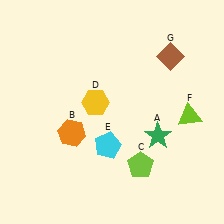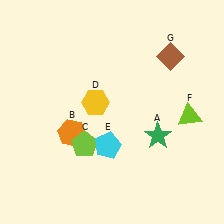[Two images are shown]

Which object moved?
The lime pentagon (C) moved left.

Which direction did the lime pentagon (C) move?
The lime pentagon (C) moved left.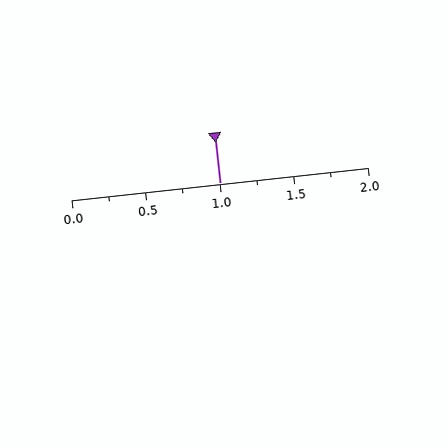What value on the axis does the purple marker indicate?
The marker indicates approximately 1.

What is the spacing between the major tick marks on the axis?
The major ticks are spaced 0.5 apart.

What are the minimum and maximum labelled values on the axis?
The axis runs from 0.0 to 2.0.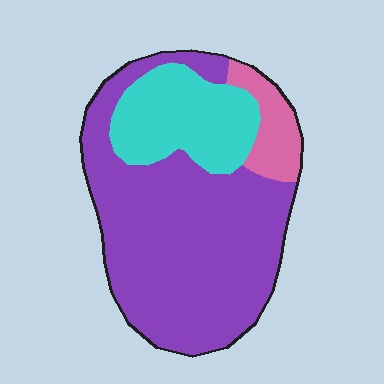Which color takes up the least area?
Pink, at roughly 10%.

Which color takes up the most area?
Purple, at roughly 70%.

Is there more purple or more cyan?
Purple.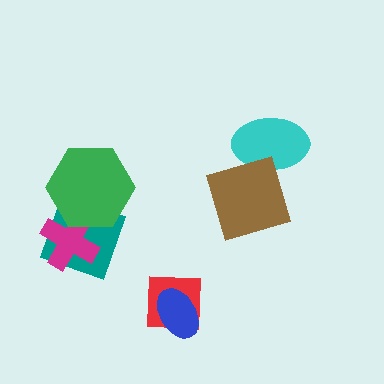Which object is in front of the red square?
The blue ellipse is in front of the red square.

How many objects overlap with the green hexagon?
2 objects overlap with the green hexagon.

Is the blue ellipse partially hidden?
No, no other shape covers it.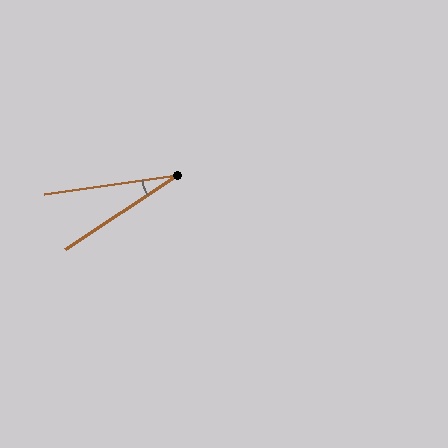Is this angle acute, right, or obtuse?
It is acute.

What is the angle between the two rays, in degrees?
Approximately 25 degrees.